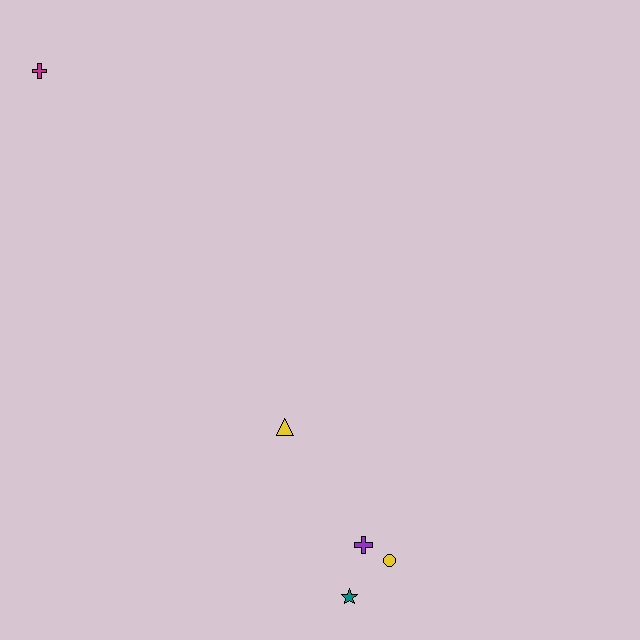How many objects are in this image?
There are 5 objects.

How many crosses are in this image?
There are 2 crosses.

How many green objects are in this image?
There are no green objects.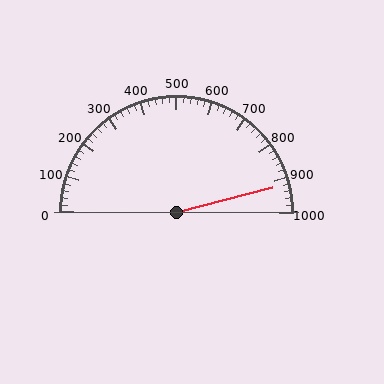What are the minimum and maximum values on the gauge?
The gauge ranges from 0 to 1000.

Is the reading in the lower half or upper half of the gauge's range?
The reading is in the upper half of the range (0 to 1000).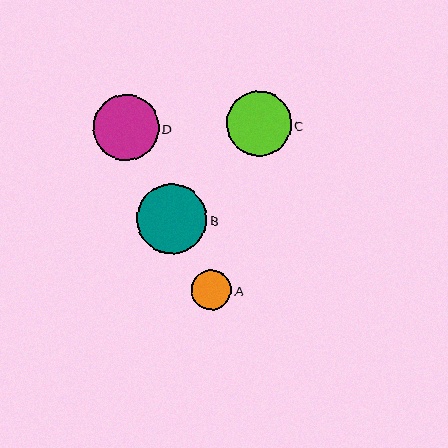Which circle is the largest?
Circle B is the largest with a size of approximately 70 pixels.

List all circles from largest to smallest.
From largest to smallest: B, D, C, A.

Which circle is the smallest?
Circle A is the smallest with a size of approximately 40 pixels.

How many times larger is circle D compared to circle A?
Circle D is approximately 1.6 times the size of circle A.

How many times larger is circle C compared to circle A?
Circle C is approximately 1.6 times the size of circle A.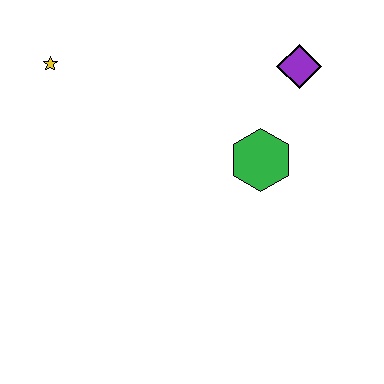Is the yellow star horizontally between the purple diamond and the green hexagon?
No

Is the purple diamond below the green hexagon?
No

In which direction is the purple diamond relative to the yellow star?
The purple diamond is to the right of the yellow star.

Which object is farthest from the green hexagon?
The yellow star is farthest from the green hexagon.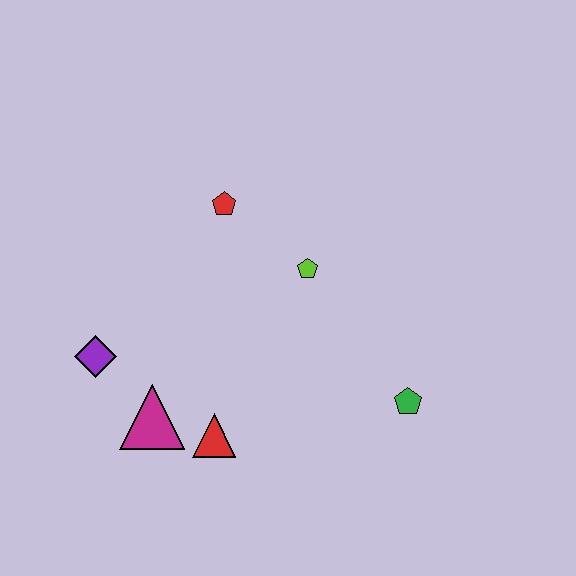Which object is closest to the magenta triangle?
The red triangle is closest to the magenta triangle.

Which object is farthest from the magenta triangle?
The green pentagon is farthest from the magenta triangle.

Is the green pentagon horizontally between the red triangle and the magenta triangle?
No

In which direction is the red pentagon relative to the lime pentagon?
The red pentagon is to the left of the lime pentagon.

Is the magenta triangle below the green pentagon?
Yes